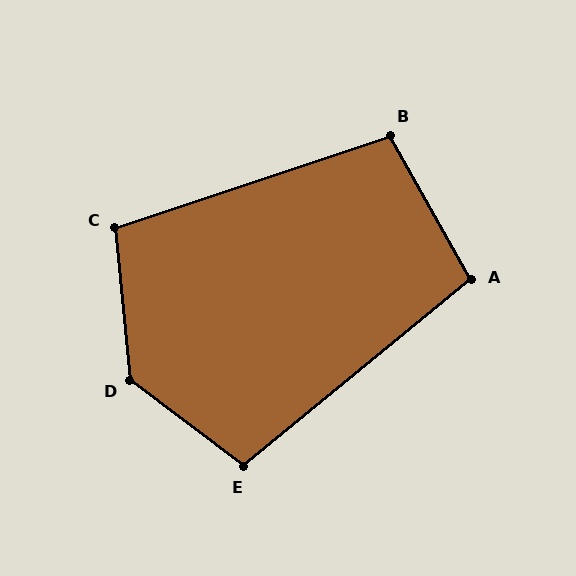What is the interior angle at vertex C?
Approximately 103 degrees (obtuse).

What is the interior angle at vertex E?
Approximately 104 degrees (obtuse).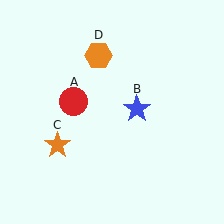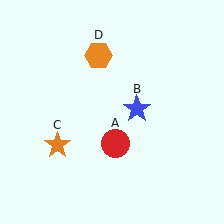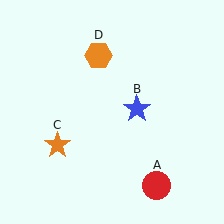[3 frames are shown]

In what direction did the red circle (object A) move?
The red circle (object A) moved down and to the right.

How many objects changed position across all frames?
1 object changed position: red circle (object A).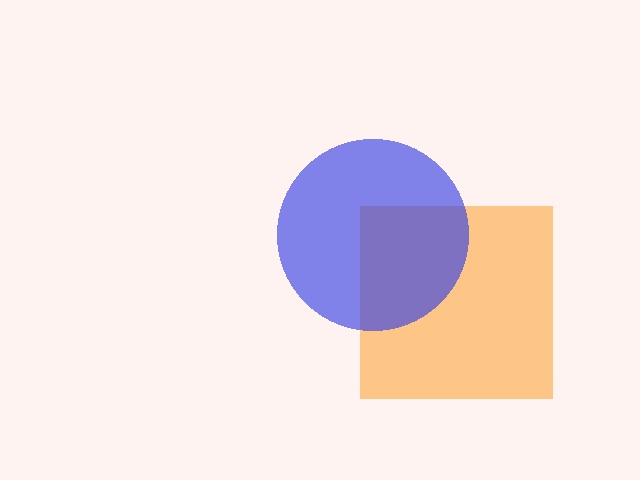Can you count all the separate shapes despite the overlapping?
Yes, there are 2 separate shapes.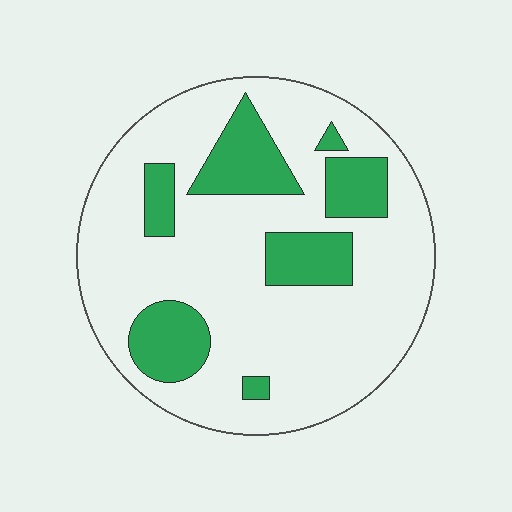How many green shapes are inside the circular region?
7.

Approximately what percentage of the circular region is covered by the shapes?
Approximately 25%.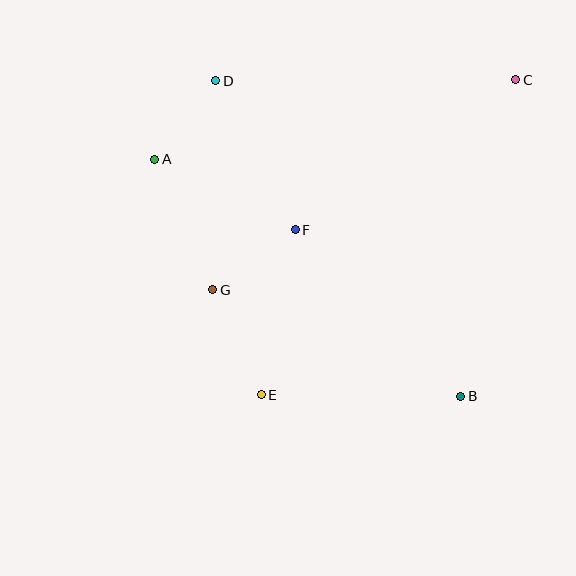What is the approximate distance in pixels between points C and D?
The distance between C and D is approximately 300 pixels.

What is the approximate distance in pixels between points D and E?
The distance between D and E is approximately 317 pixels.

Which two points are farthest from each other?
Points C and E are farthest from each other.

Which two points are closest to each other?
Points A and D are closest to each other.